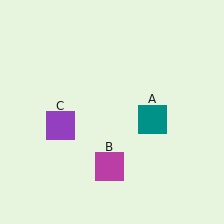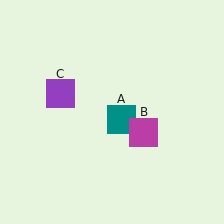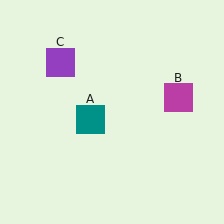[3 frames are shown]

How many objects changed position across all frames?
3 objects changed position: teal square (object A), magenta square (object B), purple square (object C).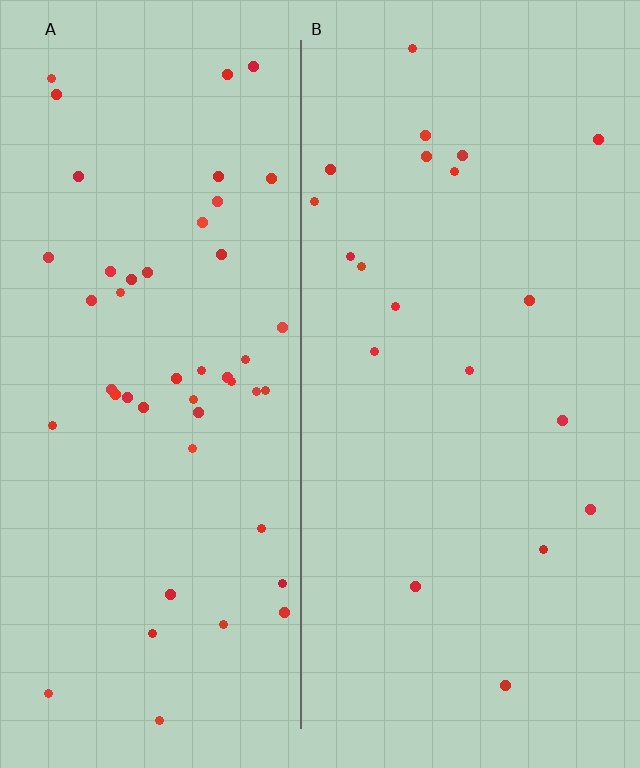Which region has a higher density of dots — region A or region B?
A (the left).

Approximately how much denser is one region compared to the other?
Approximately 2.4× — region A over region B.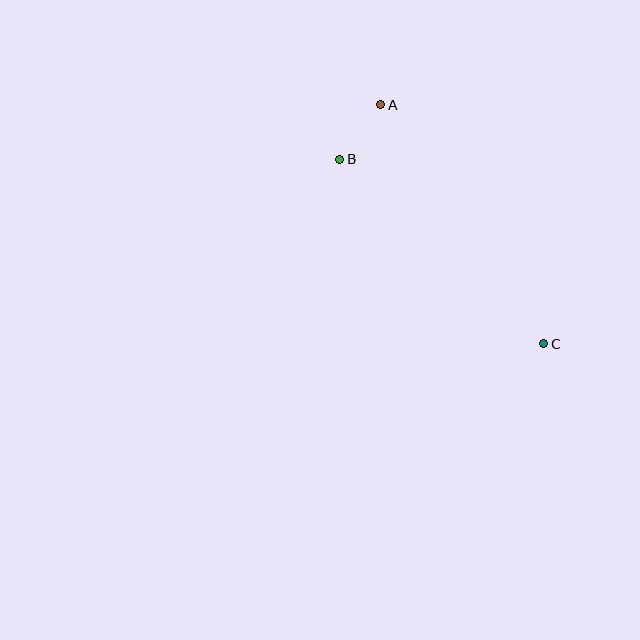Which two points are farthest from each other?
Points A and C are farthest from each other.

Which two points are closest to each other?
Points A and B are closest to each other.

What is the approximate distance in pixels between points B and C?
The distance between B and C is approximately 276 pixels.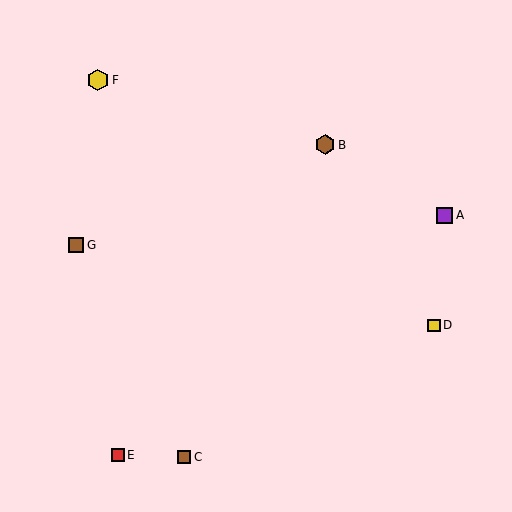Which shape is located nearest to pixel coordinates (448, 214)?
The purple square (labeled A) at (445, 215) is nearest to that location.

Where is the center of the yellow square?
The center of the yellow square is at (434, 325).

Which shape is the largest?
The yellow hexagon (labeled F) is the largest.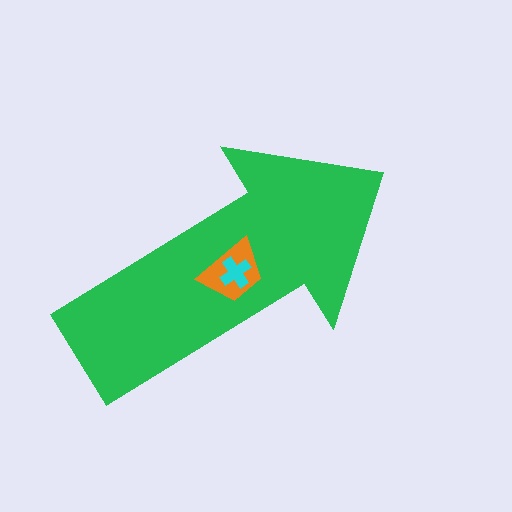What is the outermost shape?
The green arrow.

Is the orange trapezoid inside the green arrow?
Yes.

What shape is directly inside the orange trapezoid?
The cyan cross.